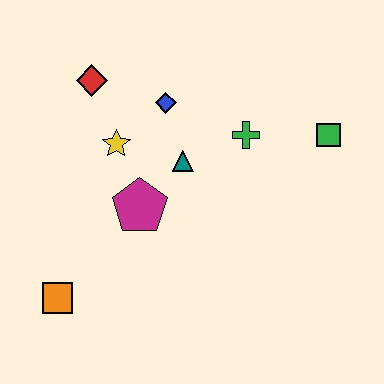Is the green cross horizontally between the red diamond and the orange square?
No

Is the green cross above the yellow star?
Yes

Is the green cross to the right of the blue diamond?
Yes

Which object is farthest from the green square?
The orange square is farthest from the green square.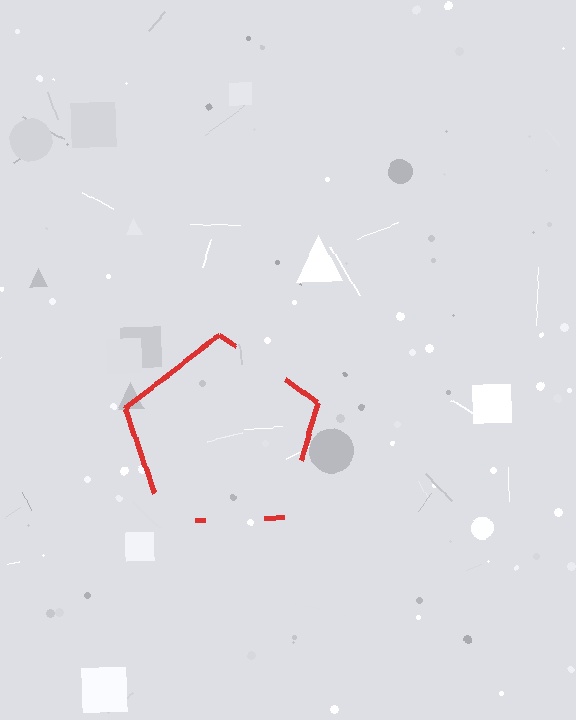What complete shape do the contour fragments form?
The contour fragments form a pentagon.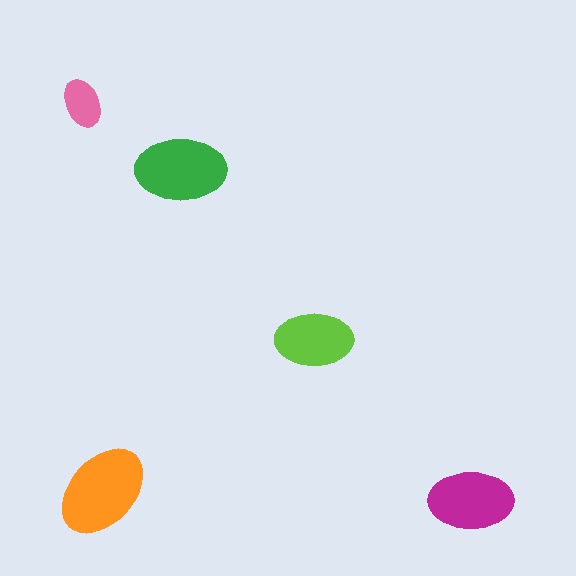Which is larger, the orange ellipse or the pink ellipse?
The orange one.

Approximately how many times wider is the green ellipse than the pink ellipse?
About 2 times wider.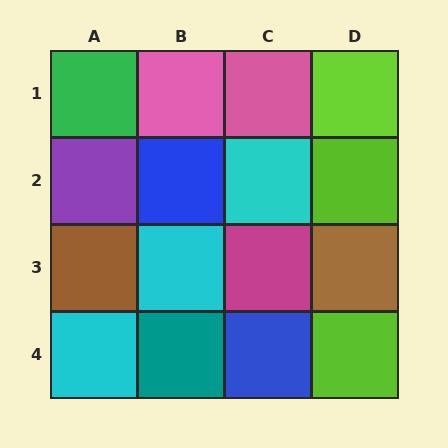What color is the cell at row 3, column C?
Magenta.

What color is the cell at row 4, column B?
Teal.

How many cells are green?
1 cell is green.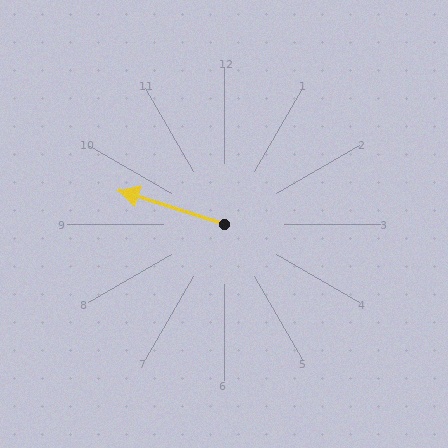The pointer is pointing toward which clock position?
Roughly 10 o'clock.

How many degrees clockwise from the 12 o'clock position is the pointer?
Approximately 288 degrees.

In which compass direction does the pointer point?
West.